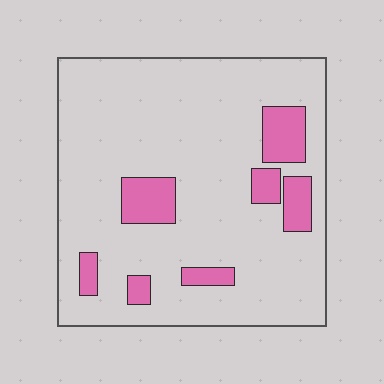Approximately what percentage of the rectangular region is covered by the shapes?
Approximately 15%.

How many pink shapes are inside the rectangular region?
7.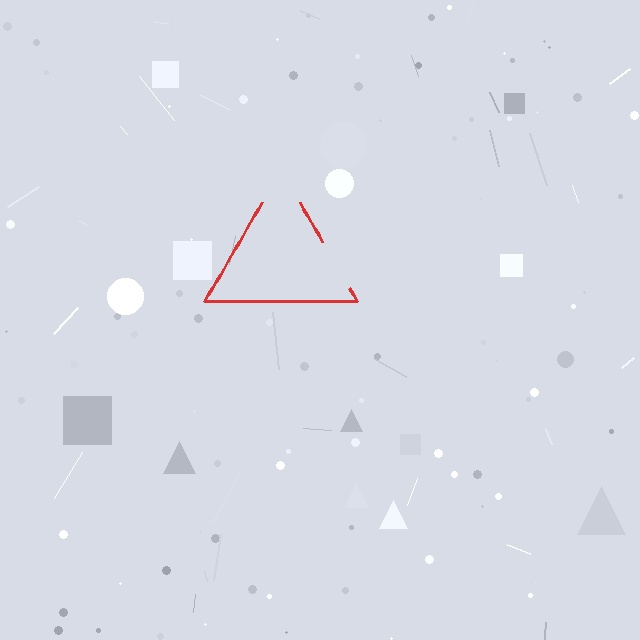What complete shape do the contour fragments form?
The contour fragments form a triangle.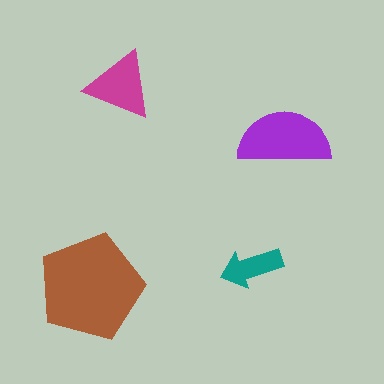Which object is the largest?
The brown pentagon.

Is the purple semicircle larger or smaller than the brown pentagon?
Smaller.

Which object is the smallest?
The teal arrow.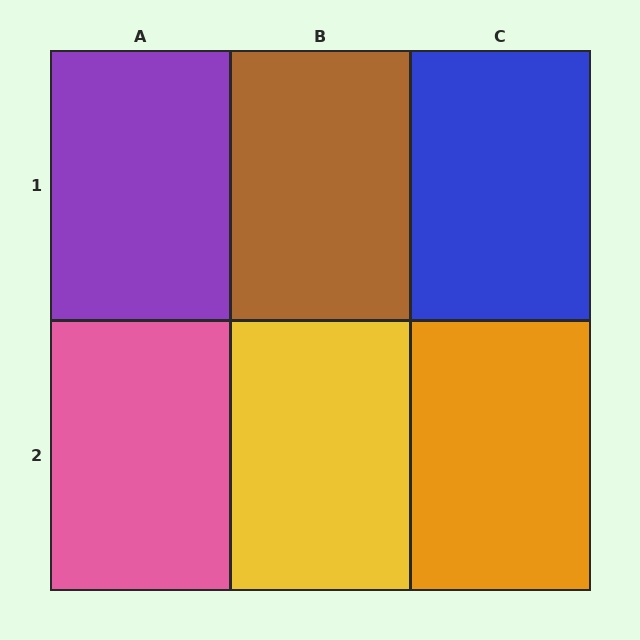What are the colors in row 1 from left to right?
Purple, brown, blue.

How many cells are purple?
1 cell is purple.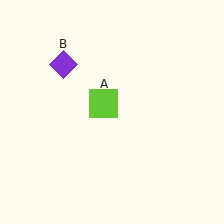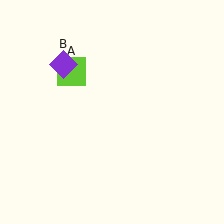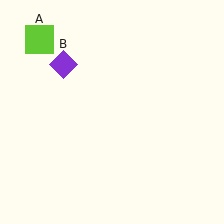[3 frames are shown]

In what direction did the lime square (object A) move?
The lime square (object A) moved up and to the left.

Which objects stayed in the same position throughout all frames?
Purple diamond (object B) remained stationary.